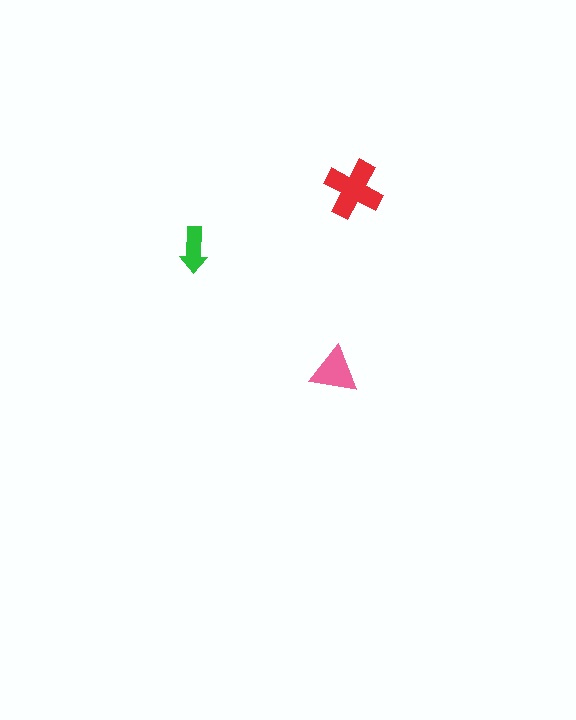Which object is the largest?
The red cross.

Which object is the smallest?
The green arrow.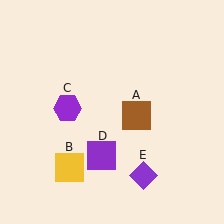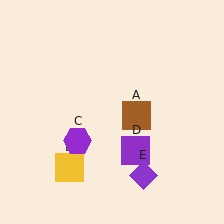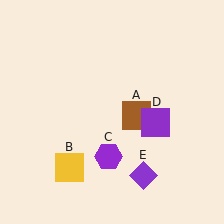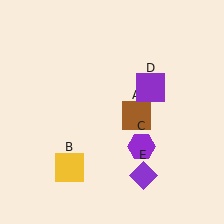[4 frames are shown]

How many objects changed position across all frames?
2 objects changed position: purple hexagon (object C), purple square (object D).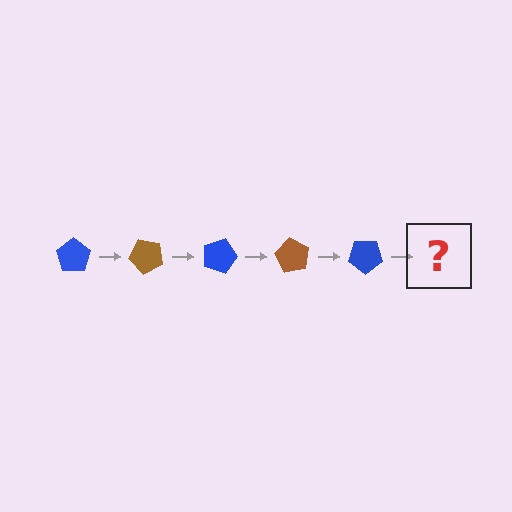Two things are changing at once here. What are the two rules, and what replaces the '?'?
The two rules are that it rotates 45 degrees each step and the color cycles through blue and brown. The '?' should be a brown pentagon, rotated 225 degrees from the start.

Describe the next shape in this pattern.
It should be a brown pentagon, rotated 225 degrees from the start.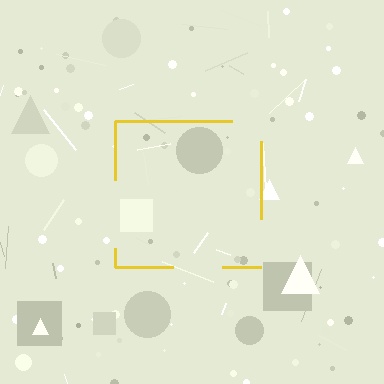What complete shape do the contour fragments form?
The contour fragments form a square.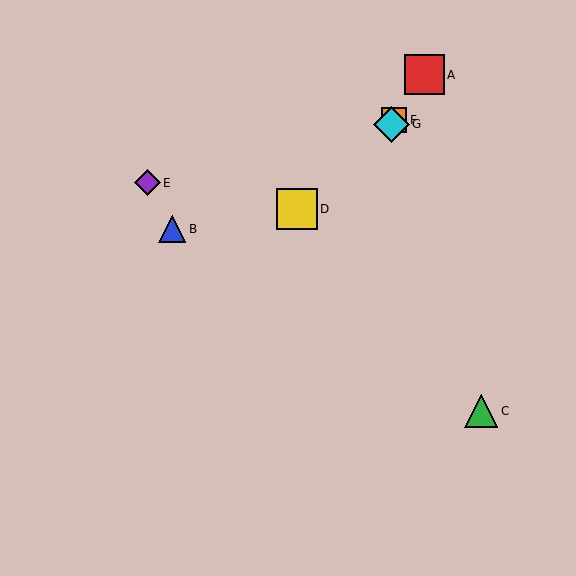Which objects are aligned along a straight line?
Objects A, F, G are aligned along a straight line.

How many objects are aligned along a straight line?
3 objects (A, F, G) are aligned along a straight line.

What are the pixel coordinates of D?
Object D is at (297, 209).